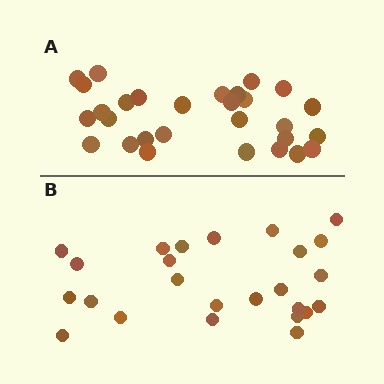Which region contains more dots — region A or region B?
Region A (the top region) has more dots.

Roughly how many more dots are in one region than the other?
Region A has about 4 more dots than region B.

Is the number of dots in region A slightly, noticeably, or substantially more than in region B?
Region A has only slightly more — the two regions are fairly close. The ratio is roughly 1.2 to 1.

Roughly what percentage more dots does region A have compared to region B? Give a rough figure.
About 15% more.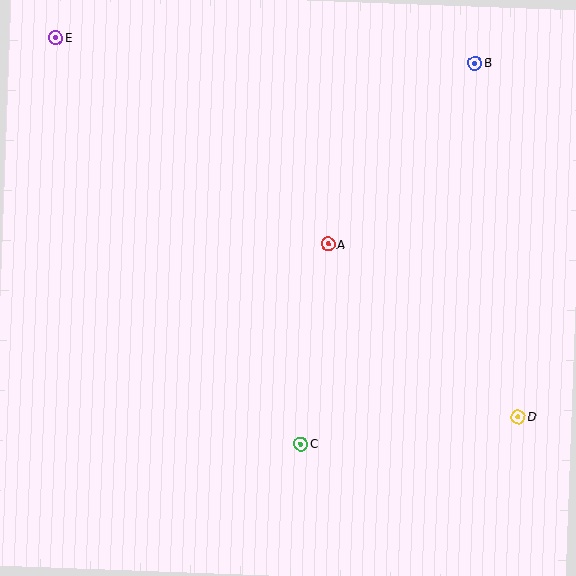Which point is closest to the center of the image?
Point A at (328, 244) is closest to the center.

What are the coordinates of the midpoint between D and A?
The midpoint between D and A is at (423, 330).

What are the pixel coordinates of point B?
Point B is at (475, 63).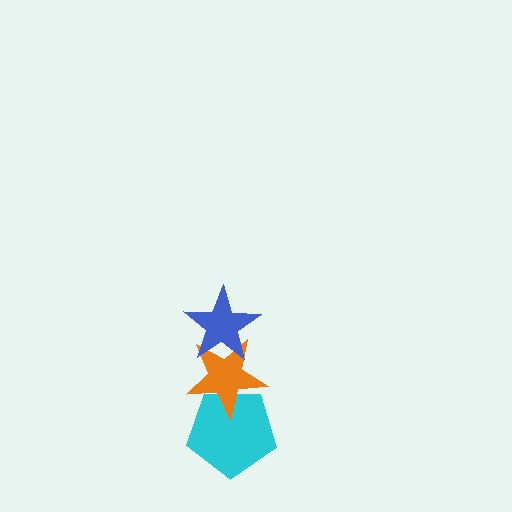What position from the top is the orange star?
The orange star is 2nd from the top.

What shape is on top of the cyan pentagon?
The orange star is on top of the cyan pentagon.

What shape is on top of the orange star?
The blue star is on top of the orange star.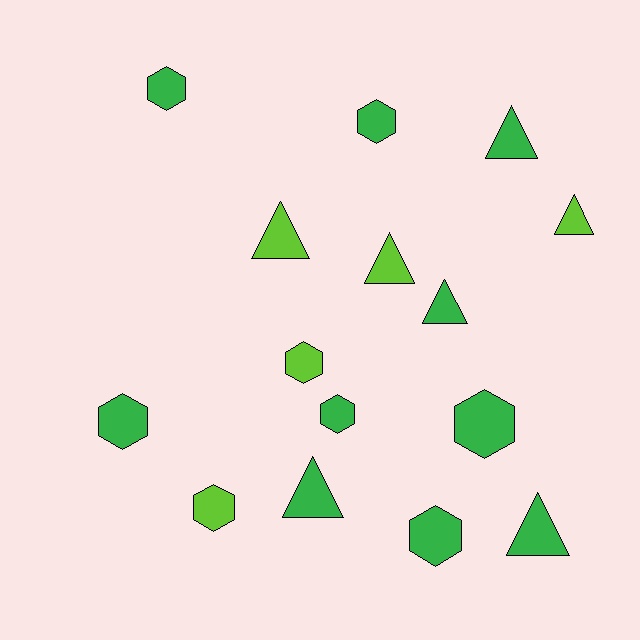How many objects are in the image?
There are 15 objects.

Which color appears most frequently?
Green, with 10 objects.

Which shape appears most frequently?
Hexagon, with 8 objects.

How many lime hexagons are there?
There are 2 lime hexagons.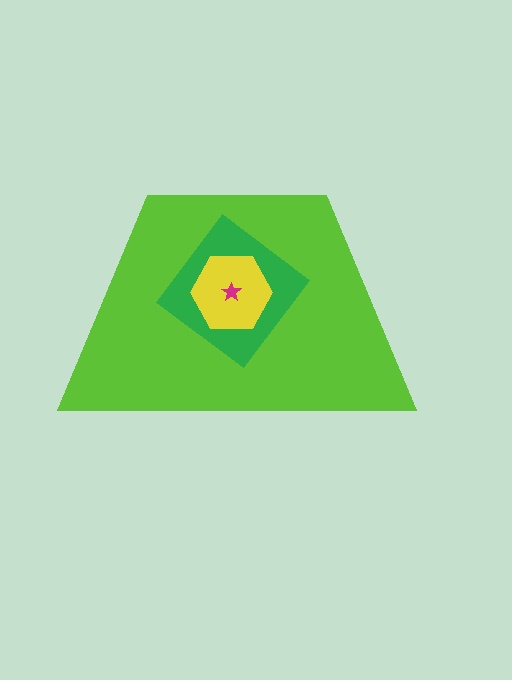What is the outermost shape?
The lime trapezoid.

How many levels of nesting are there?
4.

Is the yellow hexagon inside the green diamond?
Yes.